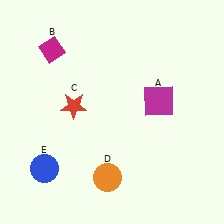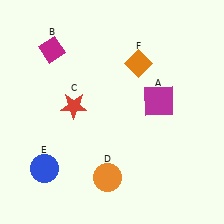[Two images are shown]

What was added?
An orange diamond (F) was added in Image 2.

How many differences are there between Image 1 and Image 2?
There is 1 difference between the two images.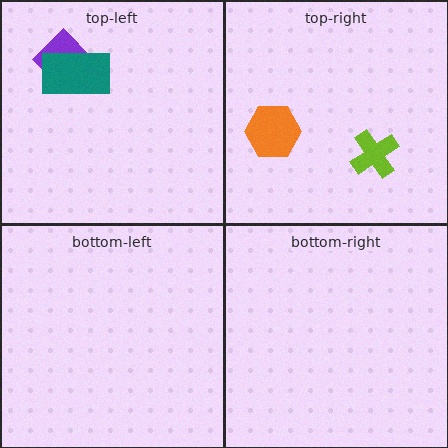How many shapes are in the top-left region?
2.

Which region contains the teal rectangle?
The top-left region.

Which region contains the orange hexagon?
The top-right region.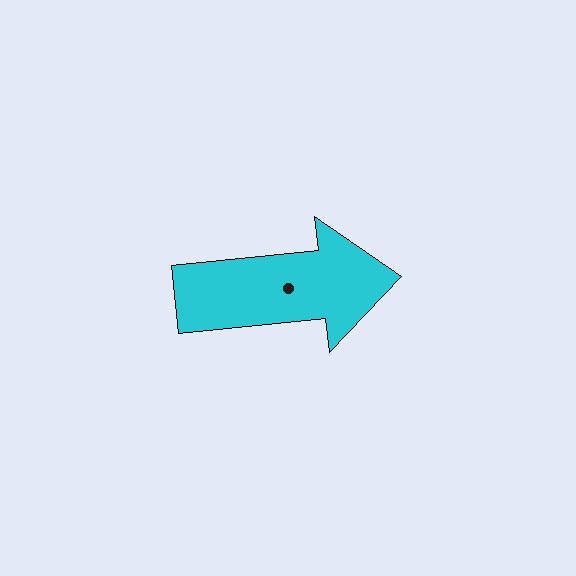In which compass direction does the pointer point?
East.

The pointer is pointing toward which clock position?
Roughly 3 o'clock.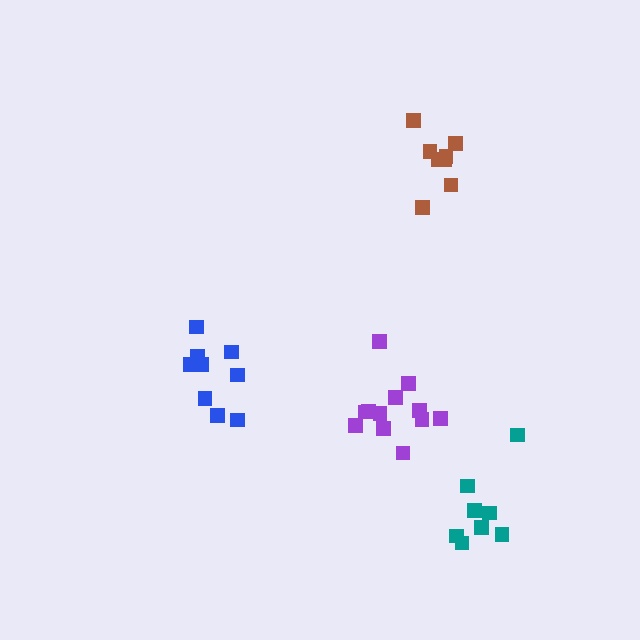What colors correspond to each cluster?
The clusters are colored: blue, purple, brown, teal.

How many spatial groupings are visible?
There are 4 spatial groupings.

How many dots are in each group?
Group 1: 9 dots, Group 2: 12 dots, Group 3: 8 dots, Group 4: 8 dots (37 total).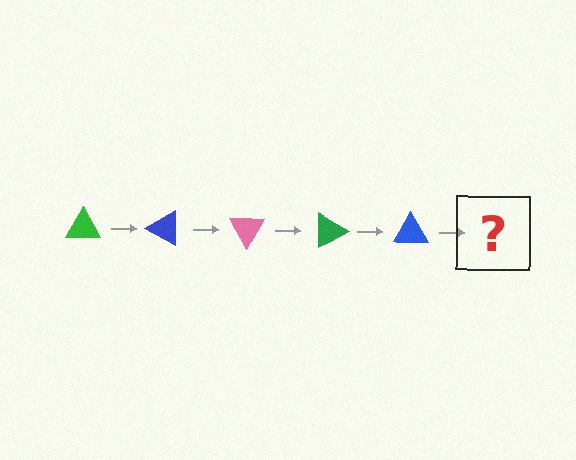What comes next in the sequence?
The next element should be a pink triangle, rotated 150 degrees from the start.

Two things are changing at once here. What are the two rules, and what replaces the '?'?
The two rules are that it rotates 30 degrees each step and the color cycles through green, blue, and pink. The '?' should be a pink triangle, rotated 150 degrees from the start.